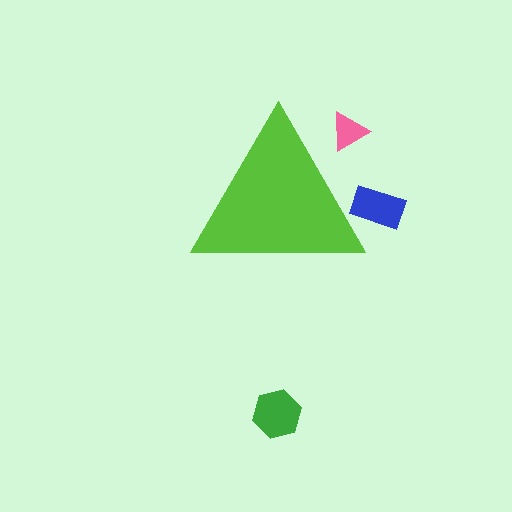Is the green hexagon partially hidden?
No, the green hexagon is fully visible.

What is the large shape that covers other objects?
A lime triangle.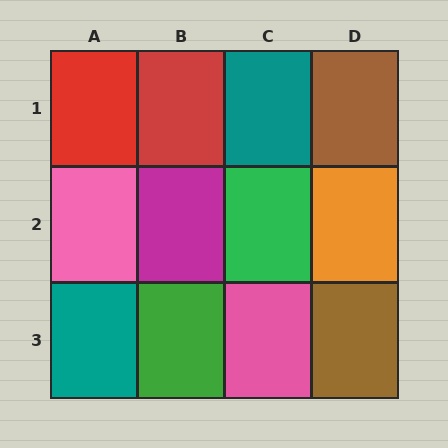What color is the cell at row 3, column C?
Pink.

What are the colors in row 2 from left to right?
Pink, magenta, green, orange.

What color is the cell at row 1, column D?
Brown.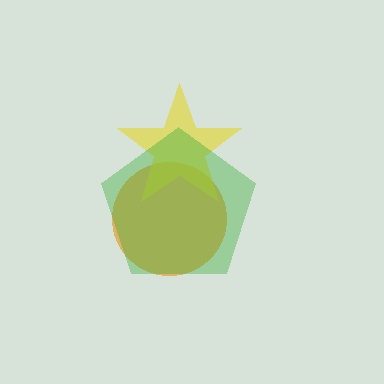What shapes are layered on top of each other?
The layered shapes are: an orange circle, a yellow star, a green pentagon.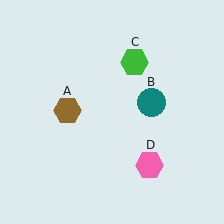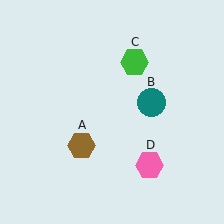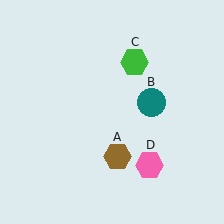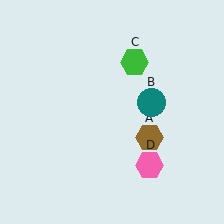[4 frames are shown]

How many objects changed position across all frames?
1 object changed position: brown hexagon (object A).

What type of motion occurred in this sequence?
The brown hexagon (object A) rotated counterclockwise around the center of the scene.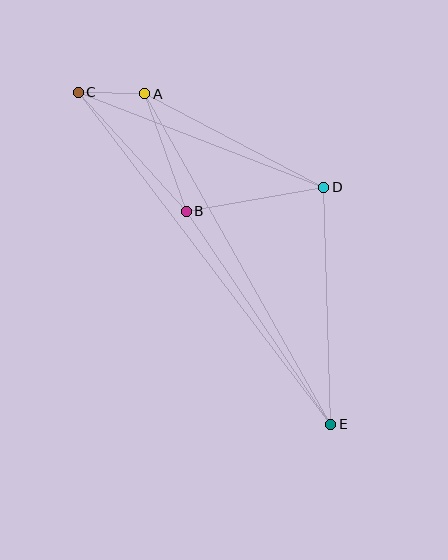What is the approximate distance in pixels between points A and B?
The distance between A and B is approximately 125 pixels.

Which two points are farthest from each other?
Points C and E are farthest from each other.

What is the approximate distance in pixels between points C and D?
The distance between C and D is approximately 264 pixels.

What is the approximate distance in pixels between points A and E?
The distance between A and E is approximately 379 pixels.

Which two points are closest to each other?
Points A and C are closest to each other.